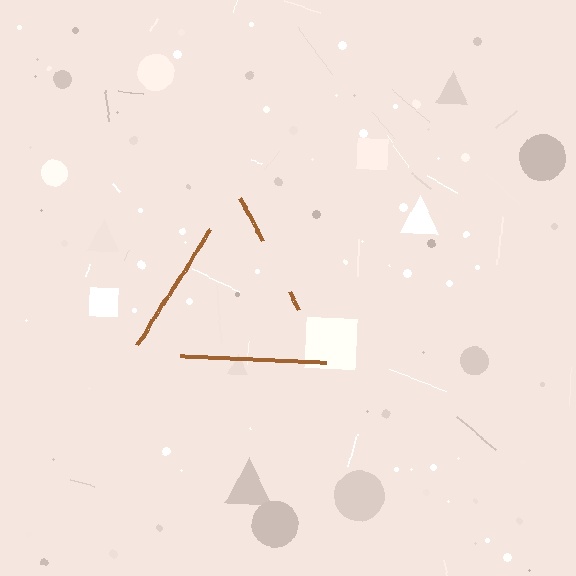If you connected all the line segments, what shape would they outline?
They would outline a triangle.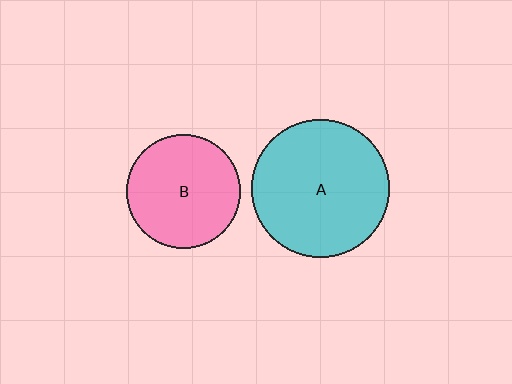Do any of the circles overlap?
No, none of the circles overlap.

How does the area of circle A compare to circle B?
Approximately 1.5 times.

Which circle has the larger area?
Circle A (cyan).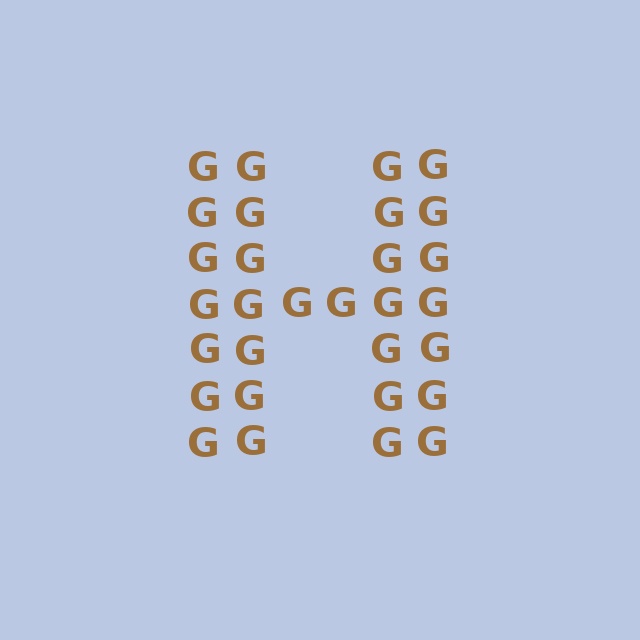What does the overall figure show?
The overall figure shows the letter H.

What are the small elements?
The small elements are letter G's.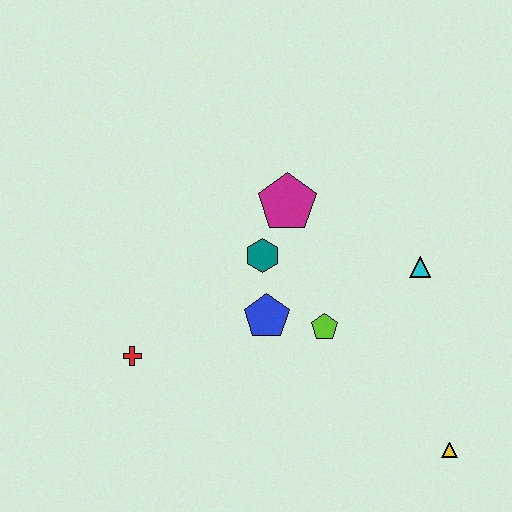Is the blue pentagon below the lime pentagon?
No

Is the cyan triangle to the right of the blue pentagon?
Yes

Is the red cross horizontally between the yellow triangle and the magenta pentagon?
No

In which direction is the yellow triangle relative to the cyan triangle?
The yellow triangle is below the cyan triangle.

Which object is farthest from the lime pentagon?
The red cross is farthest from the lime pentagon.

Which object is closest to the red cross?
The blue pentagon is closest to the red cross.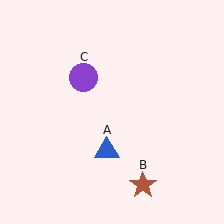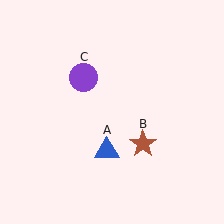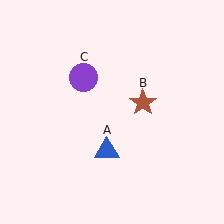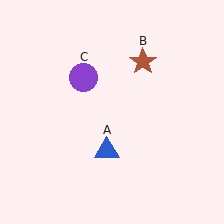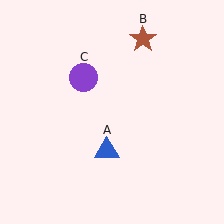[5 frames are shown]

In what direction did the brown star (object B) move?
The brown star (object B) moved up.